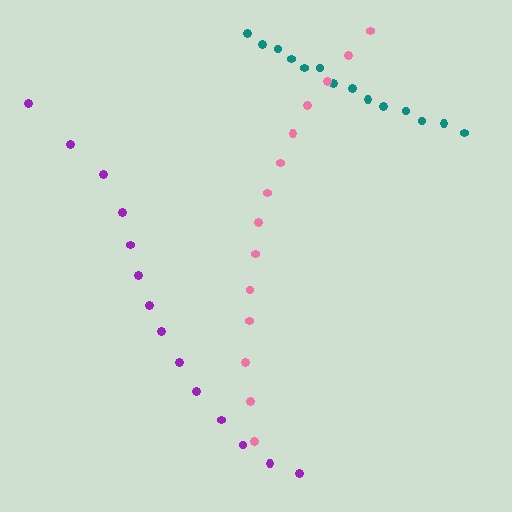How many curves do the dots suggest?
There are 3 distinct paths.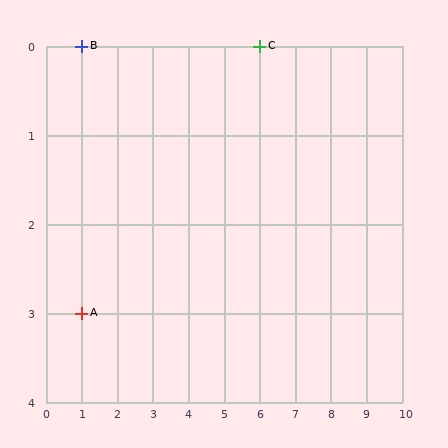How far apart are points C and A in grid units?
Points C and A are 5 columns and 3 rows apart (about 5.8 grid units diagonally).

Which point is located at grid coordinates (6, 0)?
Point C is at (6, 0).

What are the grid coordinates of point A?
Point A is at grid coordinates (1, 3).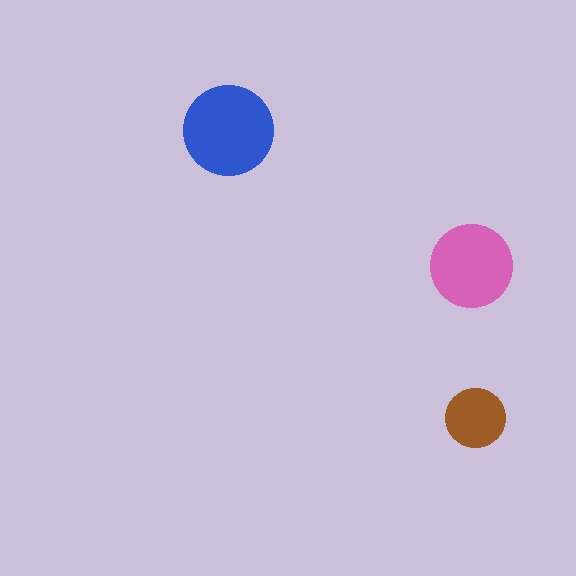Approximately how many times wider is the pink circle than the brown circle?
About 1.5 times wider.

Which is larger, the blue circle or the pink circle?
The blue one.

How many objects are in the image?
There are 3 objects in the image.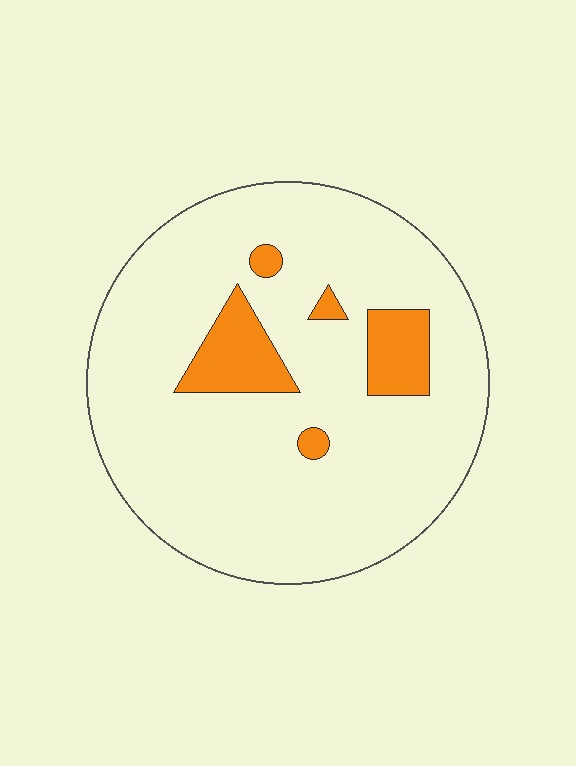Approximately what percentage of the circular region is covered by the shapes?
Approximately 10%.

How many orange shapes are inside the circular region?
5.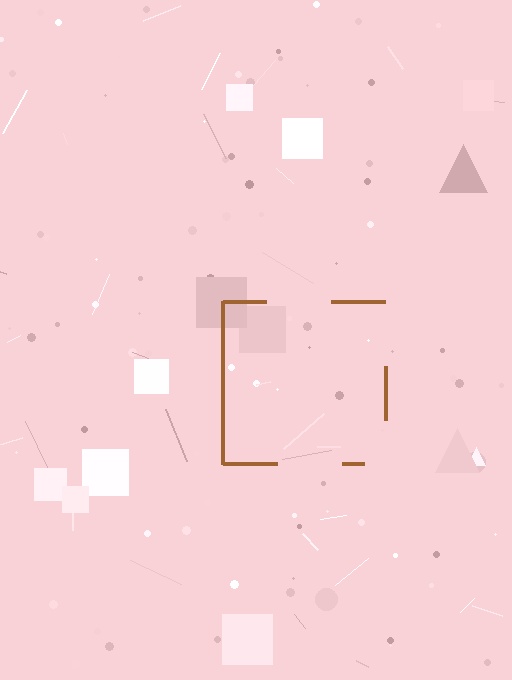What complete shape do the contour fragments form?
The contour fragments form a square.